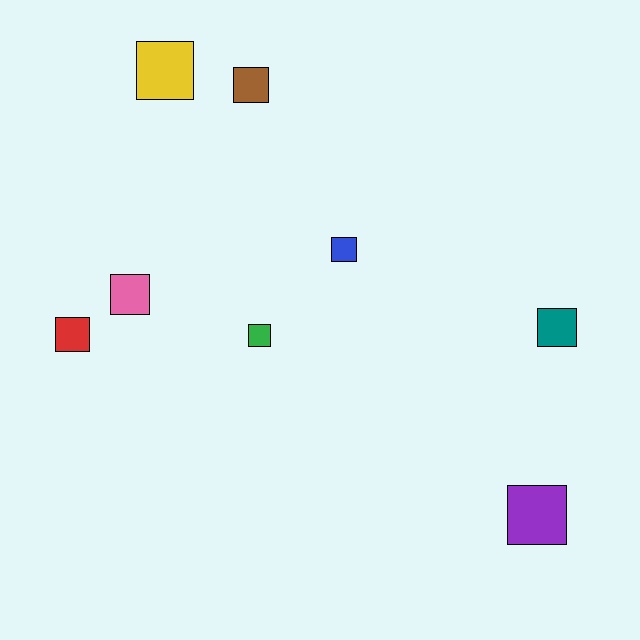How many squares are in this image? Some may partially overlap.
There are 8 squares.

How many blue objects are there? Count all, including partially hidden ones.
There is 1 blue object.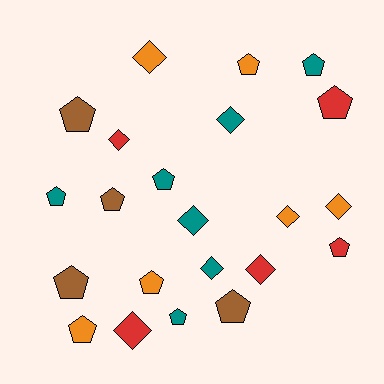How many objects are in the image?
There are 22 objects.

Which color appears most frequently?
Teal, with 7 objects.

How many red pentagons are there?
There are 2 red pentagons.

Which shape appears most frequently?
Pentagon, with 13 objects.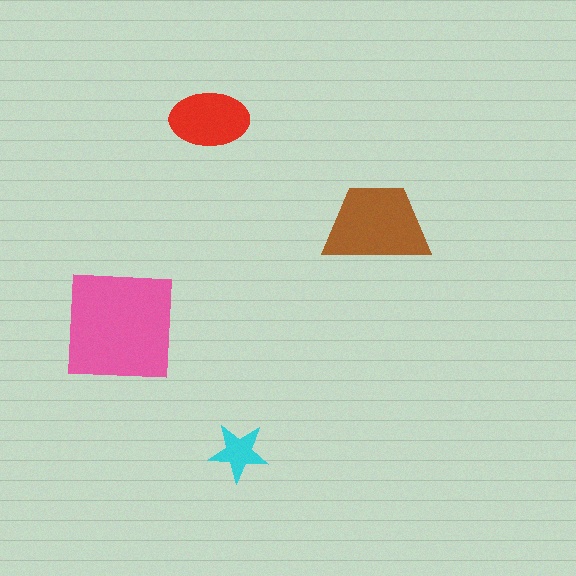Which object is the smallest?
The cyan star.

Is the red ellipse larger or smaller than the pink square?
Smaller.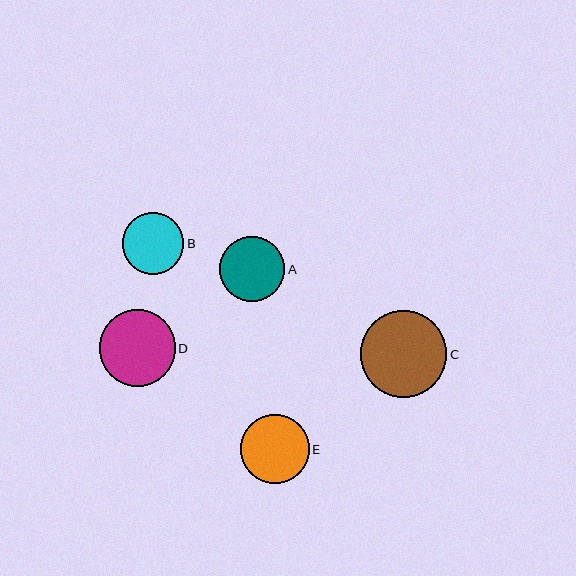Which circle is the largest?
Circle C is the largest with a size of approximately 86 pixels.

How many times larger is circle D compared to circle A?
Circle D is approximately 1.2 times the size of circle A.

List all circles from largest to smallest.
From largest to smallest: C, D, E, A, B.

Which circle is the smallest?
Circle B is the smallest with a size of approximately 62 pixels.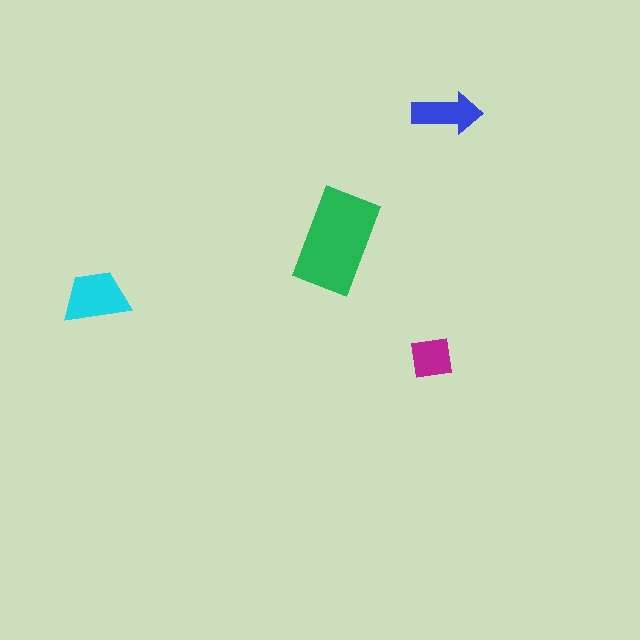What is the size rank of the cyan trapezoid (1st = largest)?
2nd.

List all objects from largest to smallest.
The green rectangle, the cyan trapezoid, the blue arrow, the magenta square.